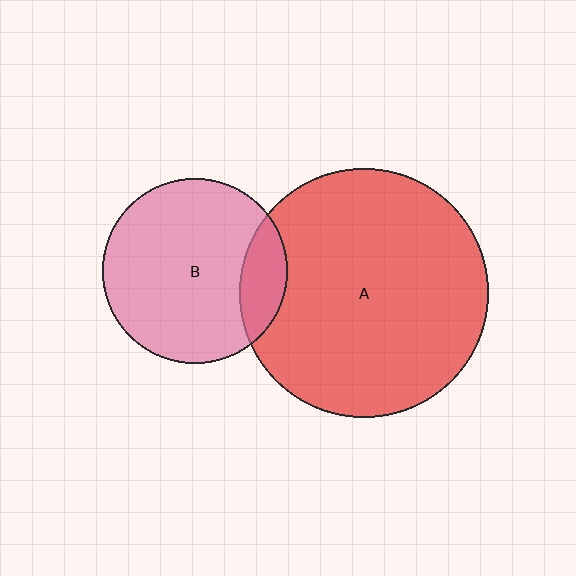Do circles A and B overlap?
Yes.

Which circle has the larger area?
Circle A (red).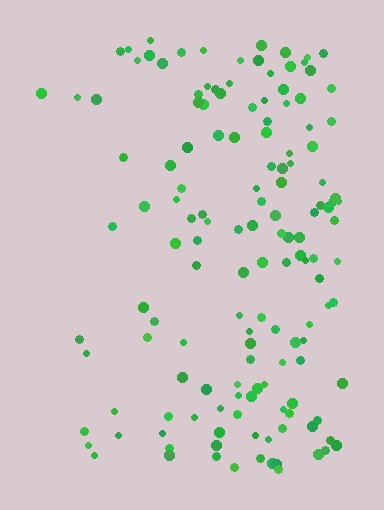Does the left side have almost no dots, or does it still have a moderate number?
Still a moderate number, just noticeably fewer than the right.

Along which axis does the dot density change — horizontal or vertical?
Horizontal.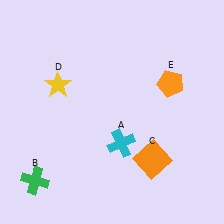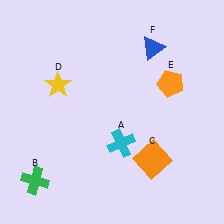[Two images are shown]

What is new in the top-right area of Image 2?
A blue triangle (F) was added in the top-right area of Image 2.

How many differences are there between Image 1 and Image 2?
There is 1 difference between the two images.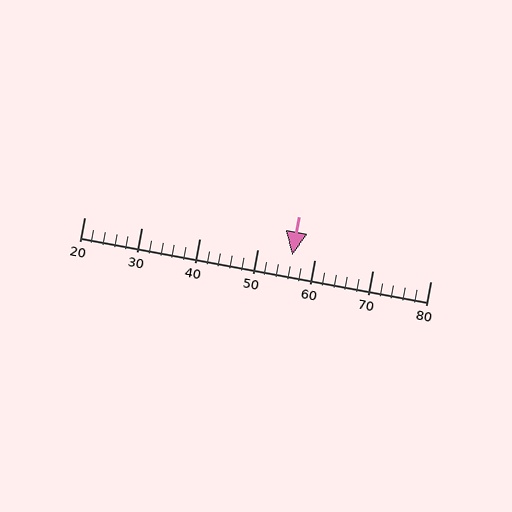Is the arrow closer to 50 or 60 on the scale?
The arrow is closer to 60.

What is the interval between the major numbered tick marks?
The major tick marks are spaced 10 units apart.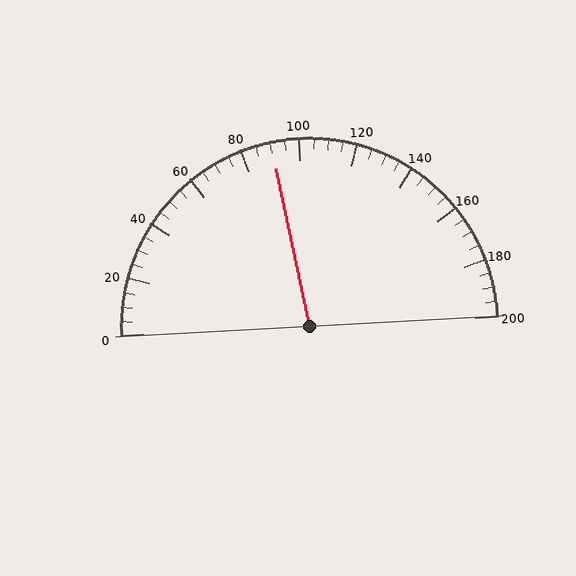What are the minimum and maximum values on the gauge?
The gauge ranges from 0 to 200.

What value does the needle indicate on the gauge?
The needle indicates approximately 90.